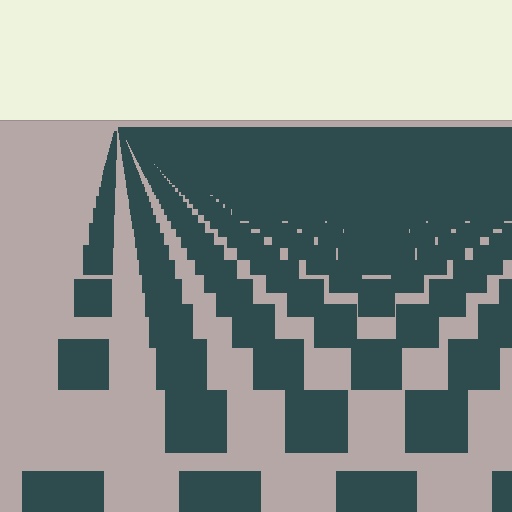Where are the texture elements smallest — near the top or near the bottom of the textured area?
Near the top.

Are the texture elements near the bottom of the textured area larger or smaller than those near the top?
Larger. Near the bottom, elements are closer to the viewer and appear at a bigger on-screen size.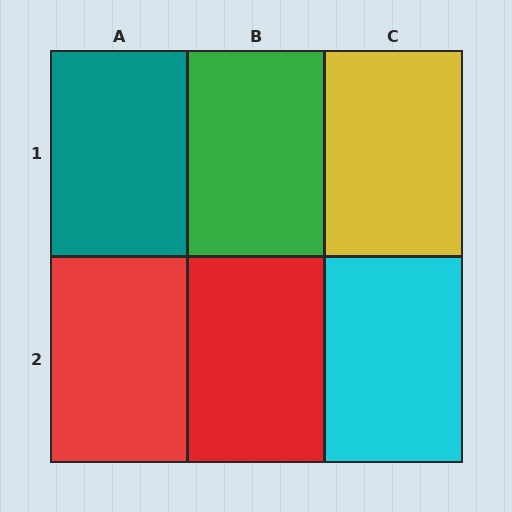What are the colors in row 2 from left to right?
Red, red, cyan.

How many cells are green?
1 cell is green.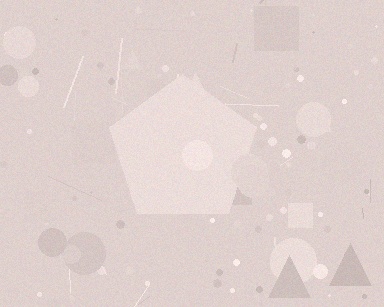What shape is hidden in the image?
A pentagon is hidden in the image.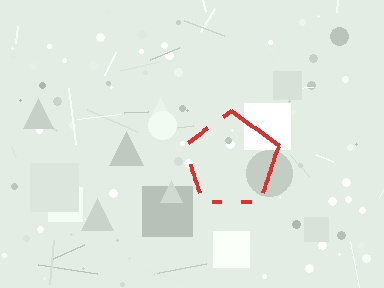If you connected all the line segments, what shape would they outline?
They would outline a pentagon.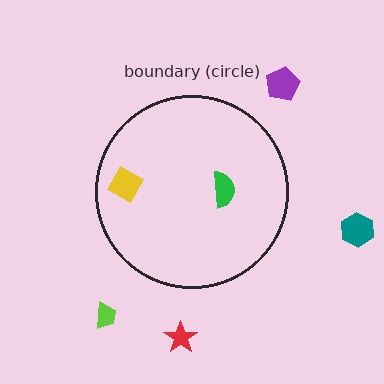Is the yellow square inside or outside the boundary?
Inside.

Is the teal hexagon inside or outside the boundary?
Outside.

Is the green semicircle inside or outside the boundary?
Inside.